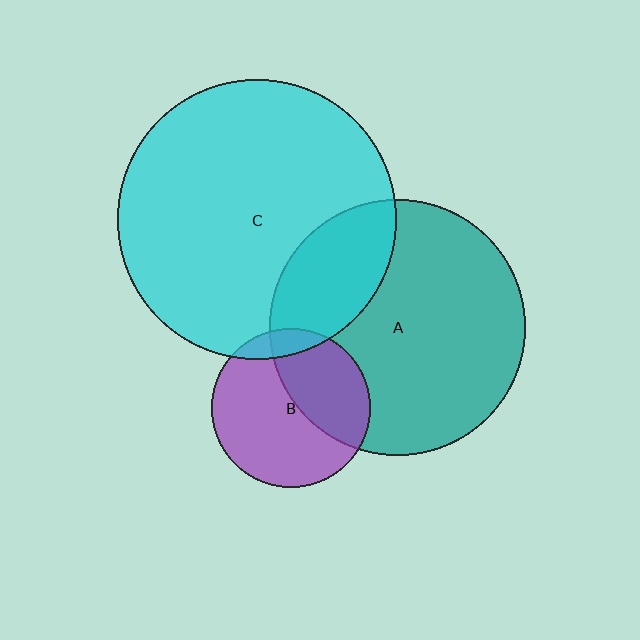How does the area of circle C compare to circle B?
Approximately 3.1 times.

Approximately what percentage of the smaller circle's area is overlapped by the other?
Approximately 25%.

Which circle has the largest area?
Circle C (cyan).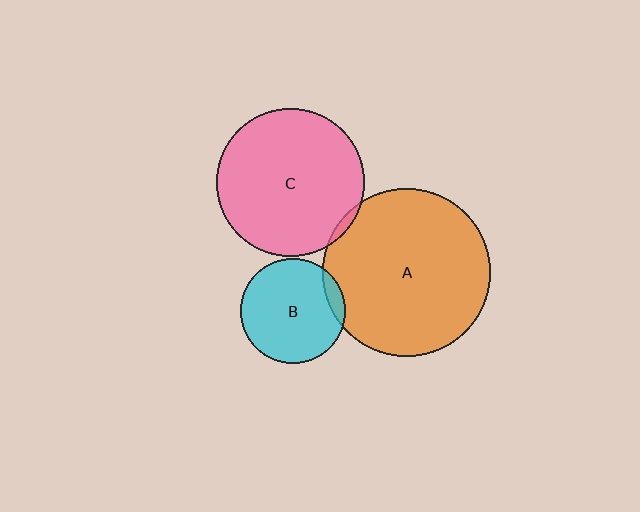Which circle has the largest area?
Circle A (orange).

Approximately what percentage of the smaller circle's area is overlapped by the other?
Approximately 5%.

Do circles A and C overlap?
Yes.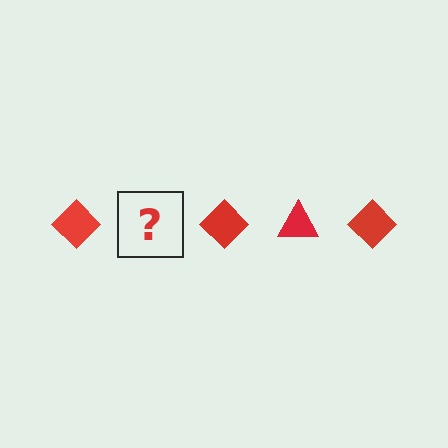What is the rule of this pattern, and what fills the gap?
The rule is that the pattern cycles through diamond, triangle shapes in red. The gap should be filled with a red triangle.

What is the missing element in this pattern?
The missing element is a red triangle.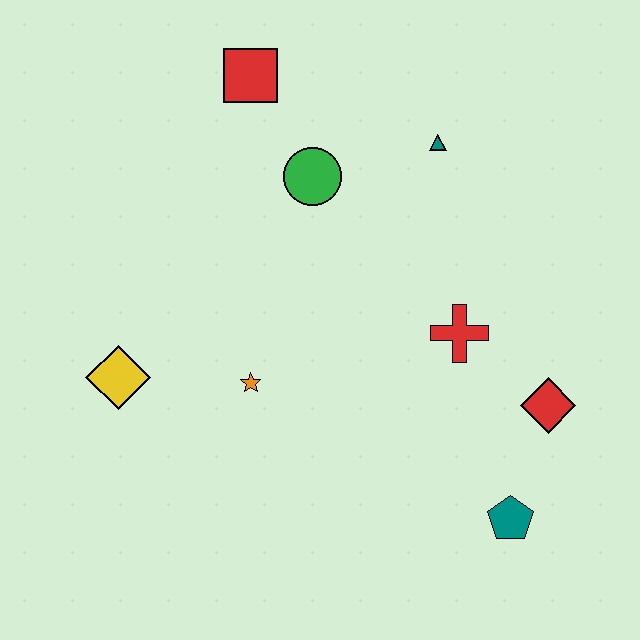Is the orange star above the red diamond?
Yes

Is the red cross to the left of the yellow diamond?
No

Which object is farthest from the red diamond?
The red square is farthest from the red diamond.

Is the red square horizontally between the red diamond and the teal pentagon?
No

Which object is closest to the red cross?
The red diamond is closest to the red cross.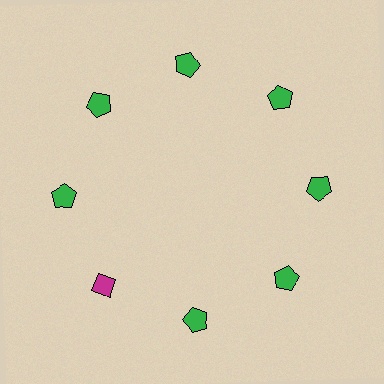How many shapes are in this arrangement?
There are 8 shapes arranged in a ring pattern.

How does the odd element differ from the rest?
It differs in both color (magenta instead of green) and shape (diamond instead of pentagon).